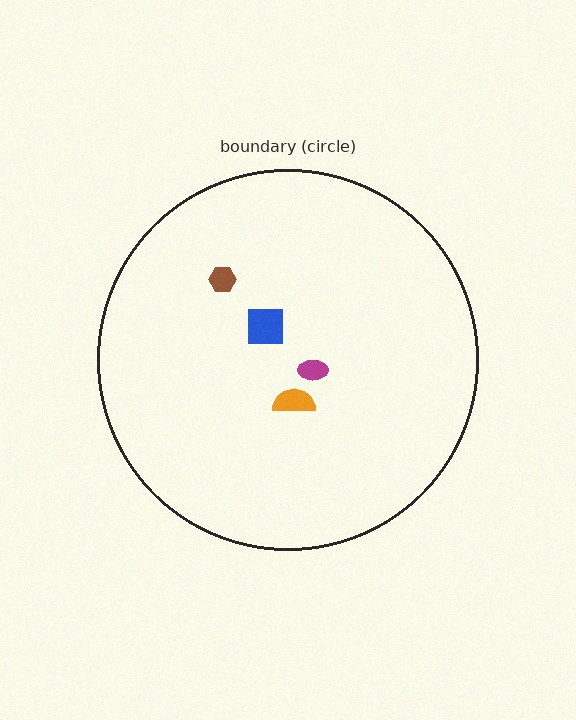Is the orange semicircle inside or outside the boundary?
Inside.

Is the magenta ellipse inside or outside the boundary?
Inside.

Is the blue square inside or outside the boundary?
Inside.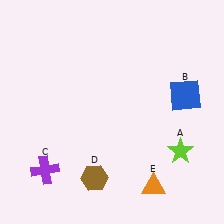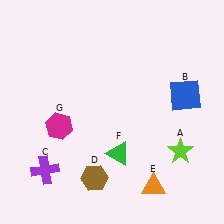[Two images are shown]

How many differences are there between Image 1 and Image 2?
There are 2 differences between the two images.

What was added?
A green triangle (F), a magenta hexagon (G) were added in Image 2.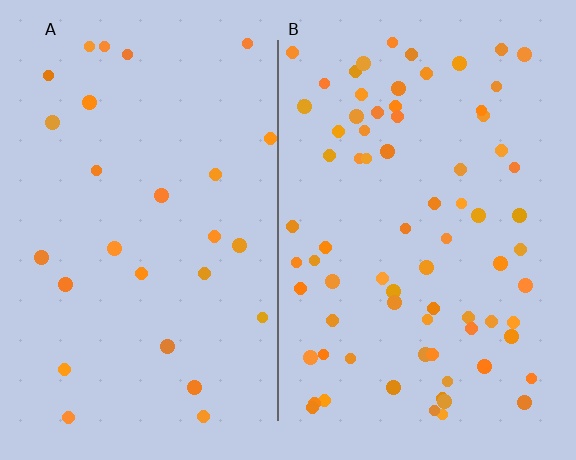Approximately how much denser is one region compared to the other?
Approximately 2.8× — region B over region A.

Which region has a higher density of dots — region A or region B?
B (the right).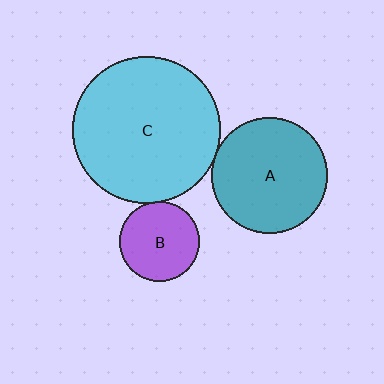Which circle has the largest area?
Circle C (cyan).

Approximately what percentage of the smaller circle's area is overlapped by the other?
Approximately 5%.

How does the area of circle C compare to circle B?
Approximately 3.4 times.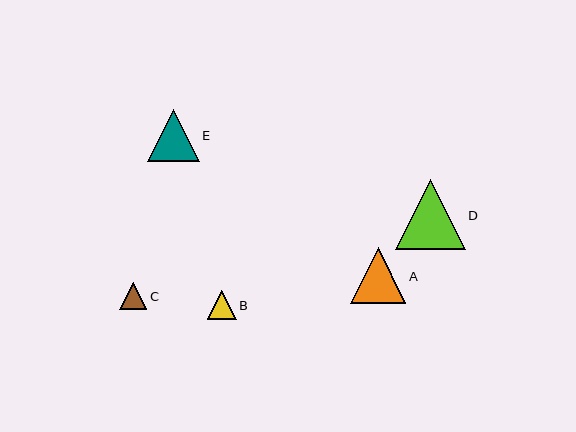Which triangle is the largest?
Triangle D is the largest with a size of approximately 70 pixels.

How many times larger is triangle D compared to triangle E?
Triangle D is approximately 1.3 times the size of triangle E.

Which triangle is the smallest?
Triangle C is the smallest with a size of approximately 27 pixels.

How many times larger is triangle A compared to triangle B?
Triangle A is approximately 1.9 times the size of triangle B.